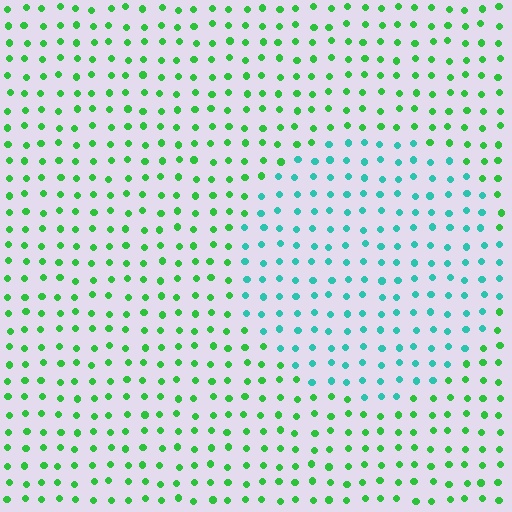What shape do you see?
I see a circle.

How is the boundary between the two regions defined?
The boundary is defined purely by a slight shift in hue (about 46 degrees). Spacing, size, and orientation are identical on both sides.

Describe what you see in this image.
The image is filled with small green elements in a uniform arrangement. A circle-shaped region is visible where the elements are tinted to a slightly different hue, forming a subtle color boundary.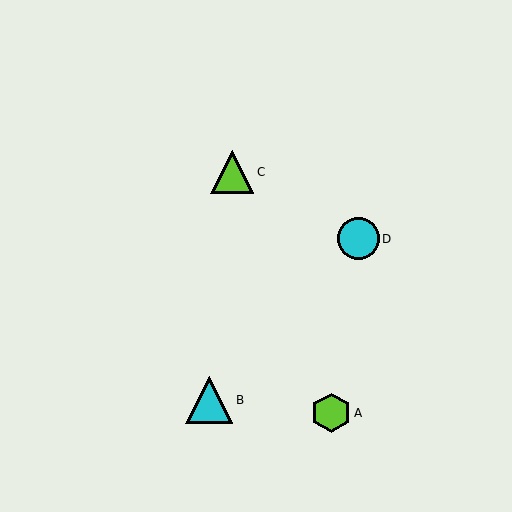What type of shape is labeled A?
Shape A is a lime hexagon.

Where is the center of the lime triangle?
The center of the lime triangle is at (232, 172).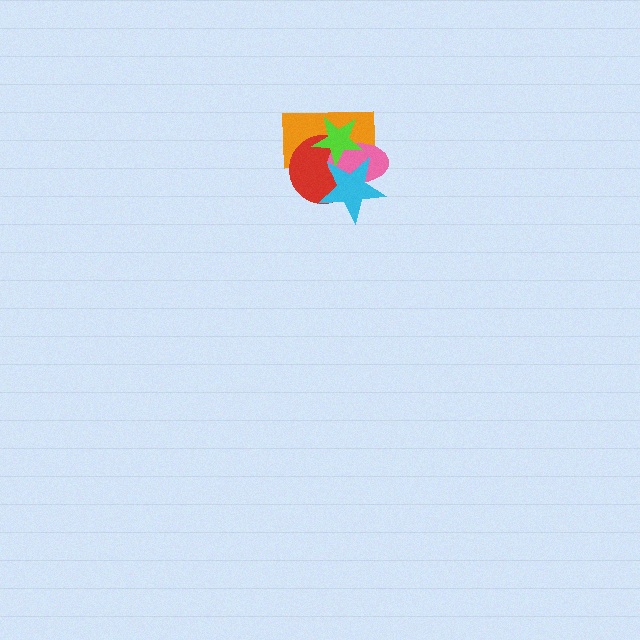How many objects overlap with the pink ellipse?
4 objects overlap with the pink ellipse.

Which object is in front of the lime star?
The cyan star is in front of the lime star.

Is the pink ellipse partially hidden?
Yes, it is partially covered by another shape.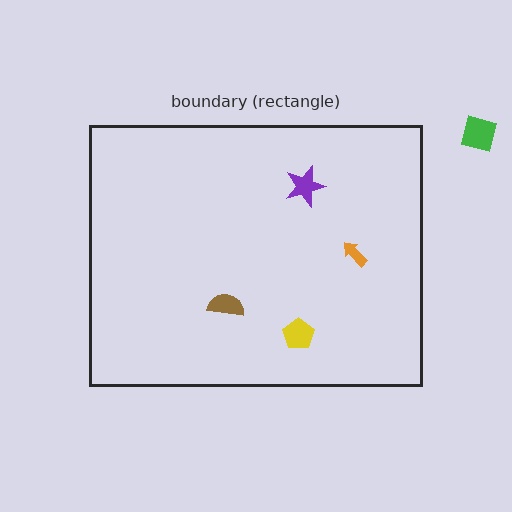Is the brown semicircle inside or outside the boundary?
Inside.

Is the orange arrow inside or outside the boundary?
Inside.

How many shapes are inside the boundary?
4 inside, 1 outside.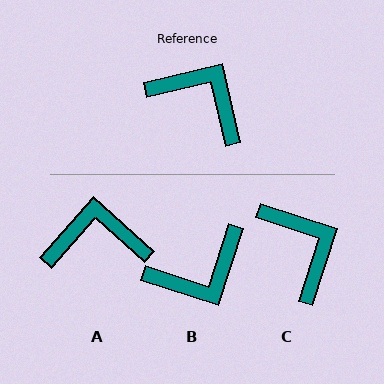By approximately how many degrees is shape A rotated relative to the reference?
Approximately 35 degrees counter-clockwise.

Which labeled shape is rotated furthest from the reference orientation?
B, about 121 degrees away.